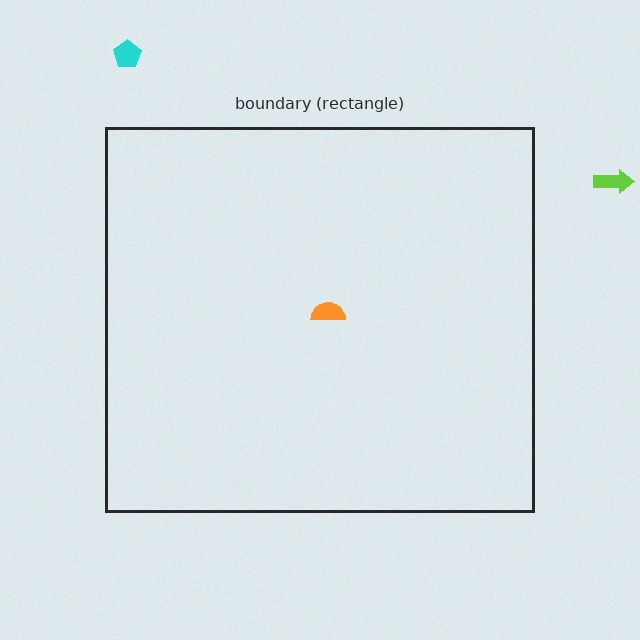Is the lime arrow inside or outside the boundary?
Outside.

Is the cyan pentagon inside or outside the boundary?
Outside.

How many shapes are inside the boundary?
1 inside, 2 outside.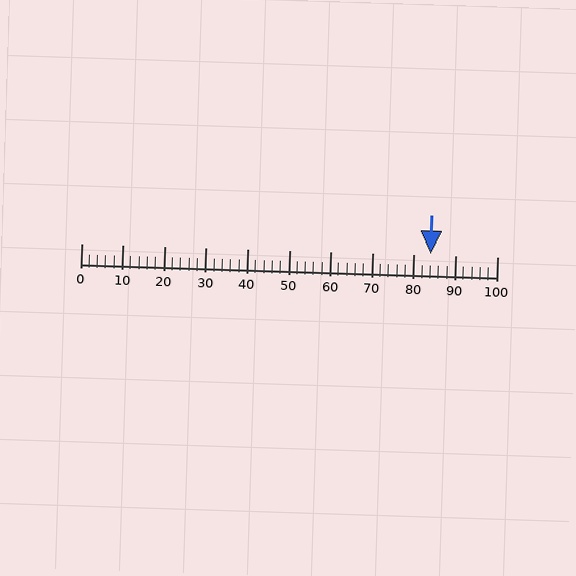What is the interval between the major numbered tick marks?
The major tick marks are spaced 10 units apart.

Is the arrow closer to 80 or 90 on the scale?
The arrow is closer to 80.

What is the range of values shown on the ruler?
The ruler shows values from 0 to 100.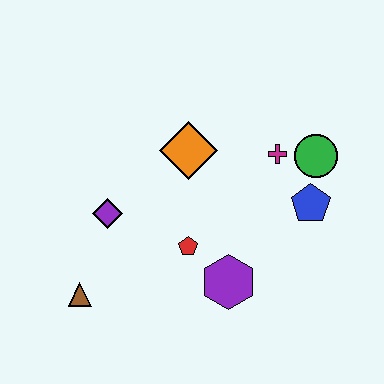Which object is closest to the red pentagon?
The purple hexagon is closest to the red pentagon.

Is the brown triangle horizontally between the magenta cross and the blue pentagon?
No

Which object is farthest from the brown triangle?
The green circle is farthest from the brown triangle.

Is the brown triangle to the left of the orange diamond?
Yes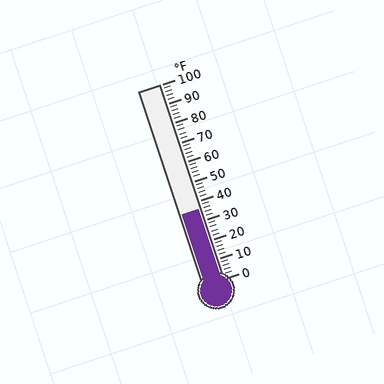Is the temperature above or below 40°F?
The temperature is below 40°F.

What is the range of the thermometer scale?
The thermometer scale ranges from 0°F to 100°F.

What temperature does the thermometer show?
The thermometer shows approximately 36°F.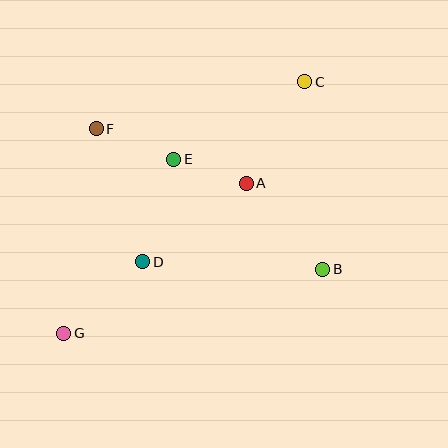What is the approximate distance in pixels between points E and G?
The distance between E and G is approximately 206 pixels.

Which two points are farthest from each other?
Points C and G are farthest from each other.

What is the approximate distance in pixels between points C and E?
The distance between C and E is approximately 152 pixels.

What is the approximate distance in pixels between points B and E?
The distance between B and E is approximately 185 pixels.